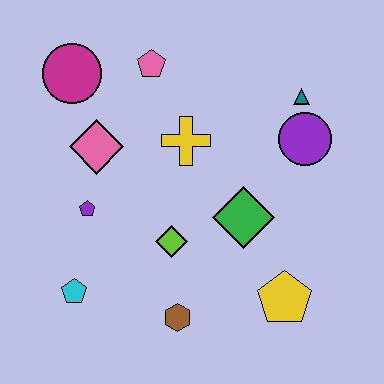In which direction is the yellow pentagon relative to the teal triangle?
The yellow pentagon is below the teal triangle.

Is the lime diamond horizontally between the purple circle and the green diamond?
No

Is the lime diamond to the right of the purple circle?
No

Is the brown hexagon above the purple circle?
No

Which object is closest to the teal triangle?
The purple circle is closest to the teal triangle.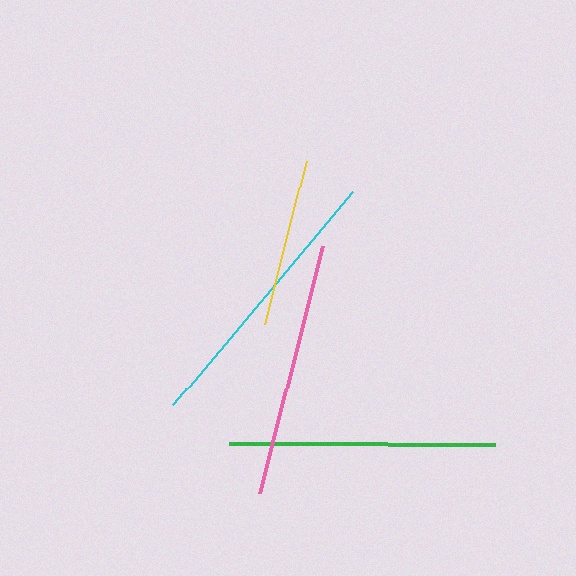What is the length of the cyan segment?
The cyan segment is approximately 279 pixels long.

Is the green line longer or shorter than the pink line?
The green line is longer than the pink line.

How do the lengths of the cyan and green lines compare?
The cyan and green lines are approximately the same length.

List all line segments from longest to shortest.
From longest to shortest: cyan, green, pink, yellow.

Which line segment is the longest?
The cyan line is the longest at approximately 279 pixels.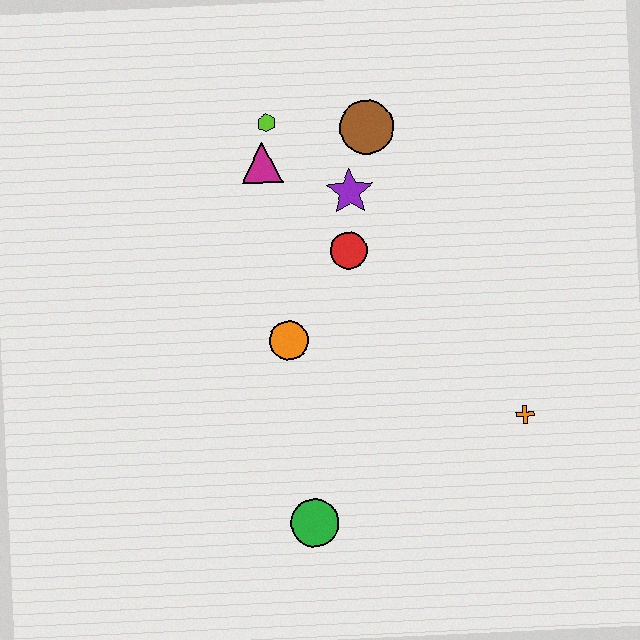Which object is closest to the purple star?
The red circle is closest to the purple star.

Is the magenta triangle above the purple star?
Yes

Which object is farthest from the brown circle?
The green circle is farthest from the brown circle.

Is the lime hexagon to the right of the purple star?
No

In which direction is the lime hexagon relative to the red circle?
The lime hexagon is above the red circle.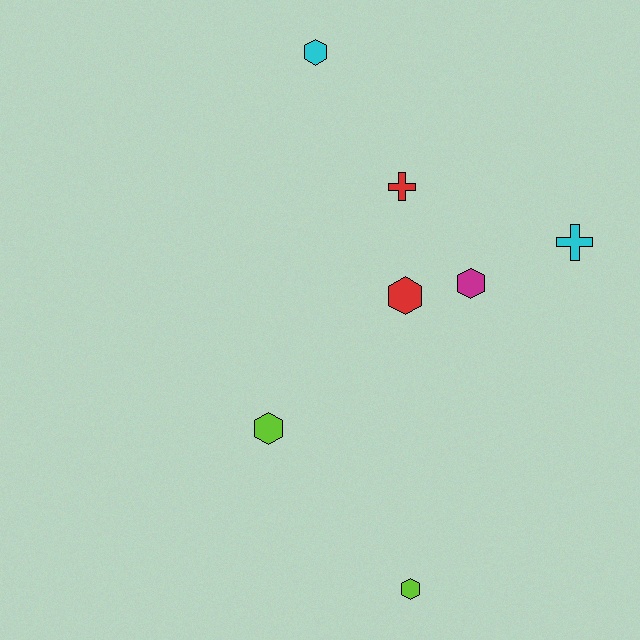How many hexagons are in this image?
There are 5 hexagons.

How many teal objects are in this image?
There are no teal objects.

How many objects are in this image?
There are 7 objects.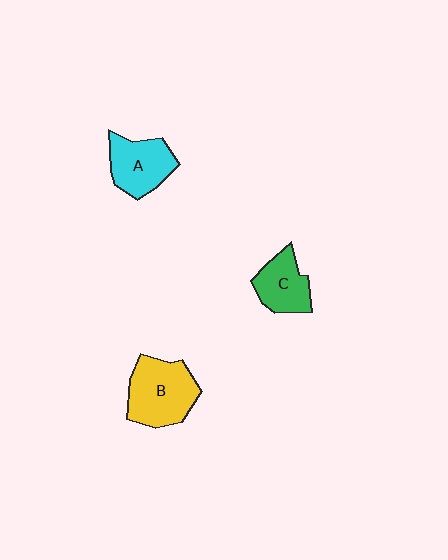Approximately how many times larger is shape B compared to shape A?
Approximately 1.3 times.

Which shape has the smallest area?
Shape C (green).